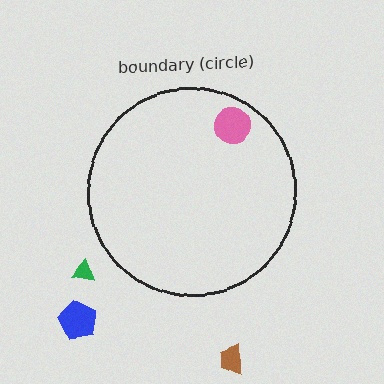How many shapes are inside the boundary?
1 inside, 3 outside.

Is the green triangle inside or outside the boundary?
Outside.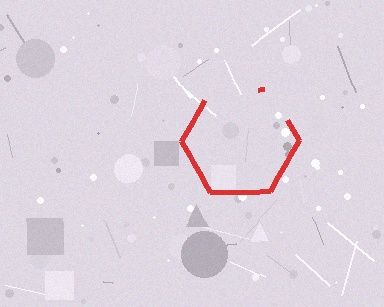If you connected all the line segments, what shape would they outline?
They would outline a hexagon.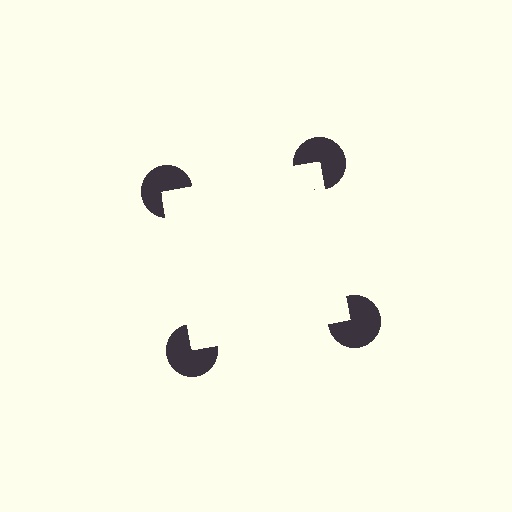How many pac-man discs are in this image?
There are 4 — one at each vertex of the illusory square.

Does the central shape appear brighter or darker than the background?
It typically appears slightly brighter than the background, even though no actual brightness change is drawn.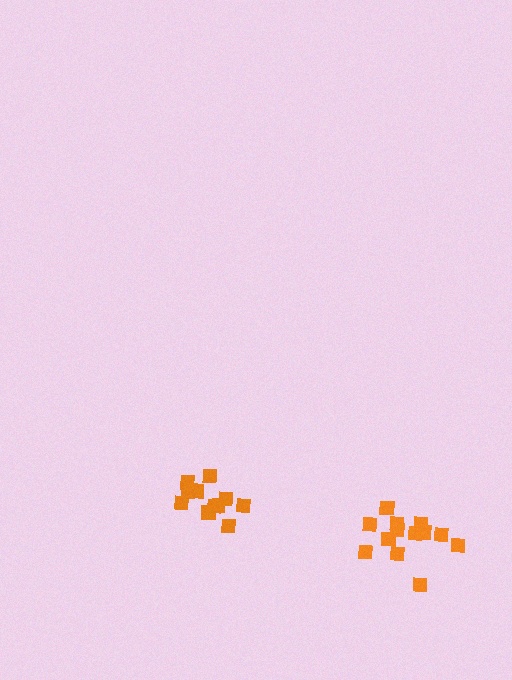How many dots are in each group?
Group 1: 13 dots, Group 2: 12 dots (25 total).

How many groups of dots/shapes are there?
There are 2 groups.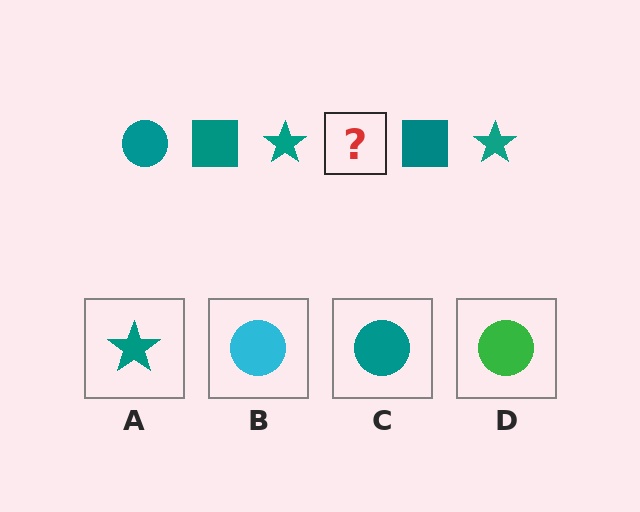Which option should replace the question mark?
Option C.